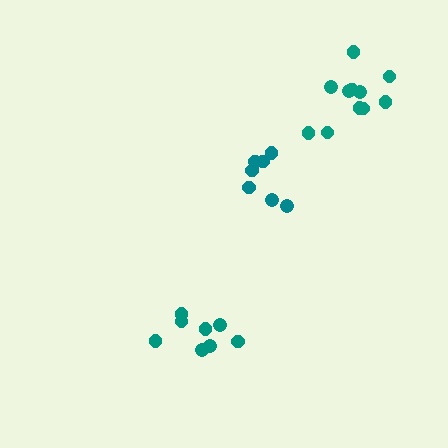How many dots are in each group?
Group 1: 8 dots, Group 2: 8 dots, Group 3: 11 dots (27 total).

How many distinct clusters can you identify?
There are 3 distinct clusters.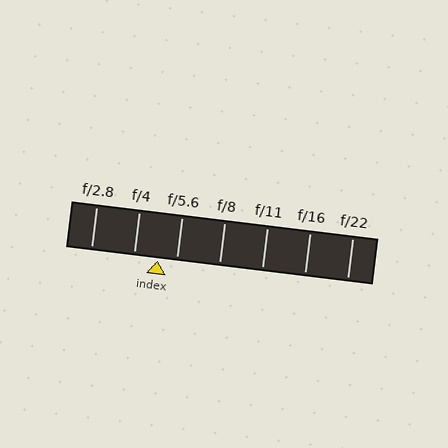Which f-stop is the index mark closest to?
The index mark is closest to f/5.6.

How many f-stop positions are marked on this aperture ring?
There are 7 f-stop positions marked.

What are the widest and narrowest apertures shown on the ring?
The widest aperture shown is f/2.8 and the narrowest is f/22.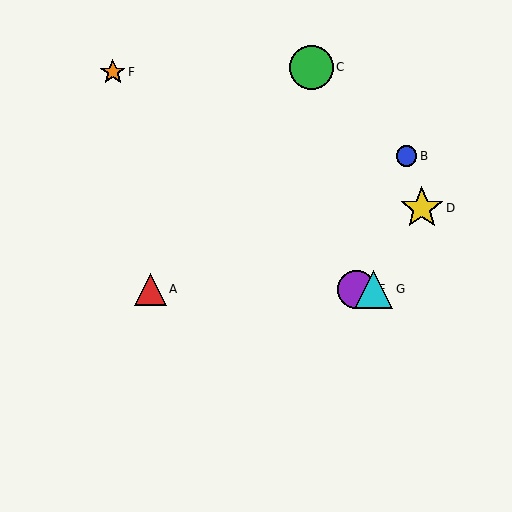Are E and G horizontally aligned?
Yes, both are at y≈289.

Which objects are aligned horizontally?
Objects A, E, G are aligned horizontally.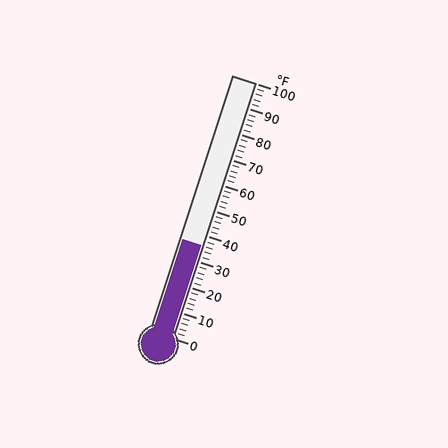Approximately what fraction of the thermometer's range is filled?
The thermometer is filled to approximately 35% of its range.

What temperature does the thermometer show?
The thermometer shows approximately 36°F.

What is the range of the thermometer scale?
The thermometer scale ranges from 0°F to 100°F.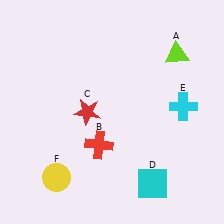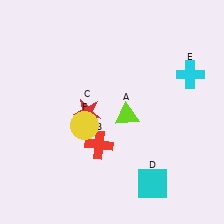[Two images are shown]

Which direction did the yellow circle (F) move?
The yellow circle (F) moved up.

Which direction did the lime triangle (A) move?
The lime triangle (A) moved down.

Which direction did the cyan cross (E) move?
The cyan cross (E) moved up.